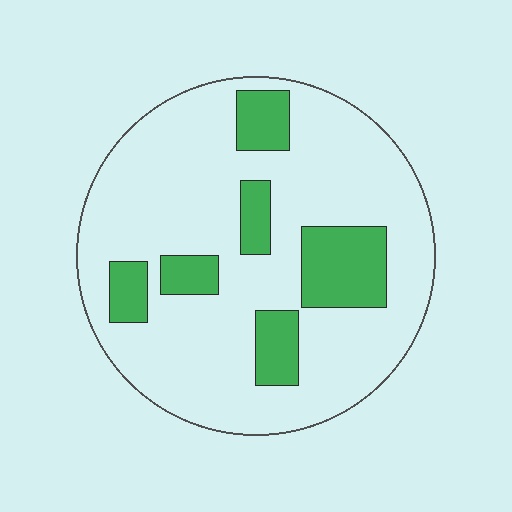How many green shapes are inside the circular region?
6.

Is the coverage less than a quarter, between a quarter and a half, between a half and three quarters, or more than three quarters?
Less than a quarter.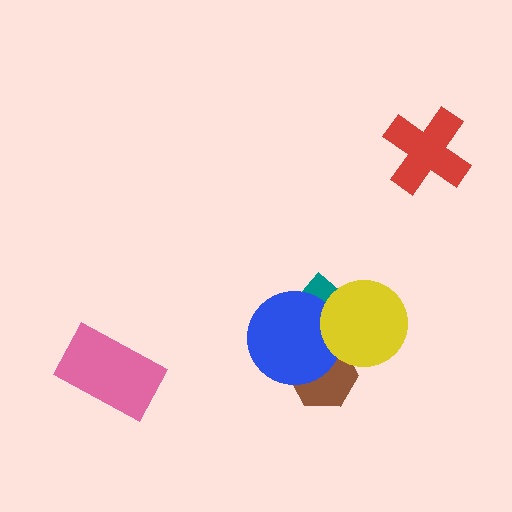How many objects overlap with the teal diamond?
3 objects overlap with the teal diamond.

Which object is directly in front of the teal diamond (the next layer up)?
The brown hexagon is directly in front of the teal diamond.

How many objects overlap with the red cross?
0 objects overlap with the red cross.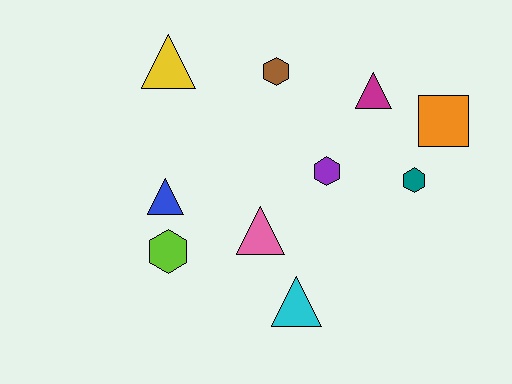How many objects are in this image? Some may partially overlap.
There are 10 objects.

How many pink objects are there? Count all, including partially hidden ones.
There is 1 pink object.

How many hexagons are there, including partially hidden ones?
There are 4 hexagons.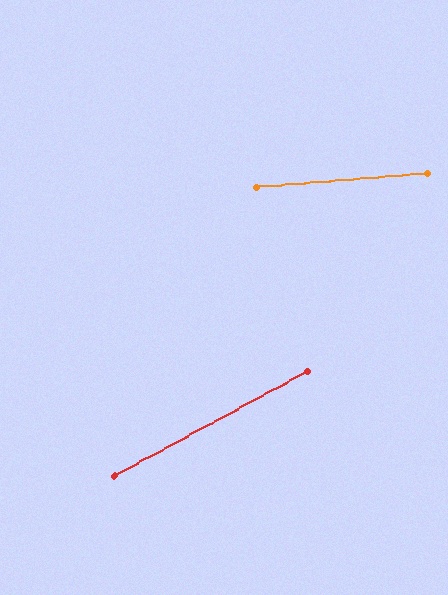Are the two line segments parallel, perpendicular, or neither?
Neither parallel nor perpendicular — they differ by about 24°.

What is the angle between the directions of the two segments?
Approximately 24 degrees.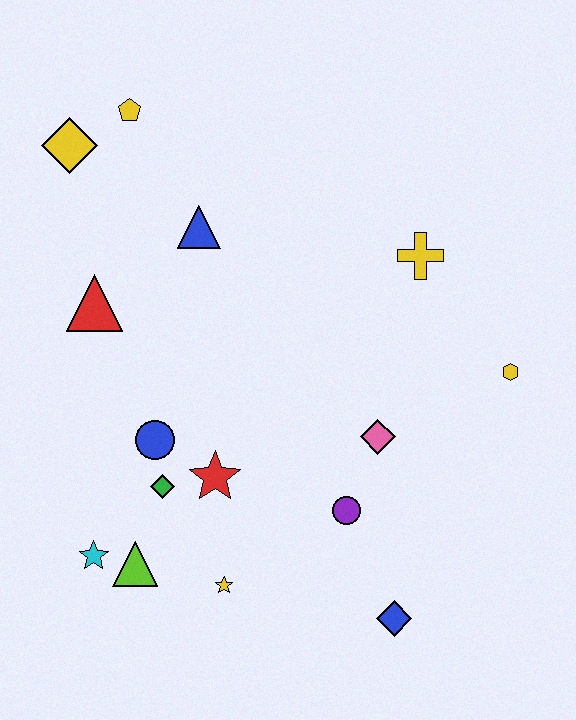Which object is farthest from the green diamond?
The yellow pentagon is farthest from the green diamond.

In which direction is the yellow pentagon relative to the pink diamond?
The yellow pentagon is above the pink diamond.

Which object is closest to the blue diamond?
The purple circle is closest to the blue diamond.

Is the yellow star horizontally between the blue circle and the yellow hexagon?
Yes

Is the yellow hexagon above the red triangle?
No